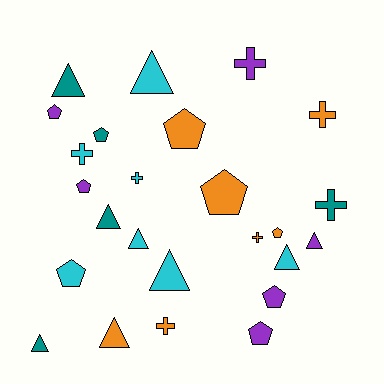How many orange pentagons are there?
There are 3 orange pentagons.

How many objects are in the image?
There are 25 objects.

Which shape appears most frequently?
Pentagon, with 9 objects.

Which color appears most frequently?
Orange, with 7 objects.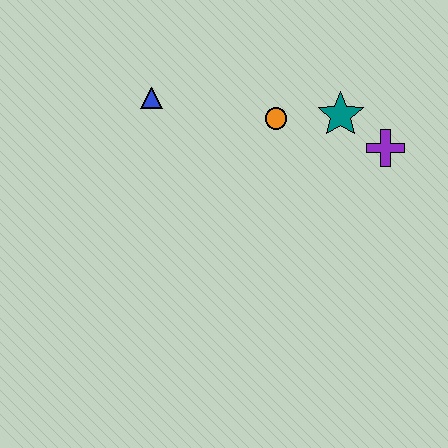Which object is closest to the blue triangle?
The orange circle is closest to the blue triangle.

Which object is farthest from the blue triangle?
The purple cross is farthest from the blue triangle.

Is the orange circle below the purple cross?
No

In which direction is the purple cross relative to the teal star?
The purple cross is to the right of the teal star.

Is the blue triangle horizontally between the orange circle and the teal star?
No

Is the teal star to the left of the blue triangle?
No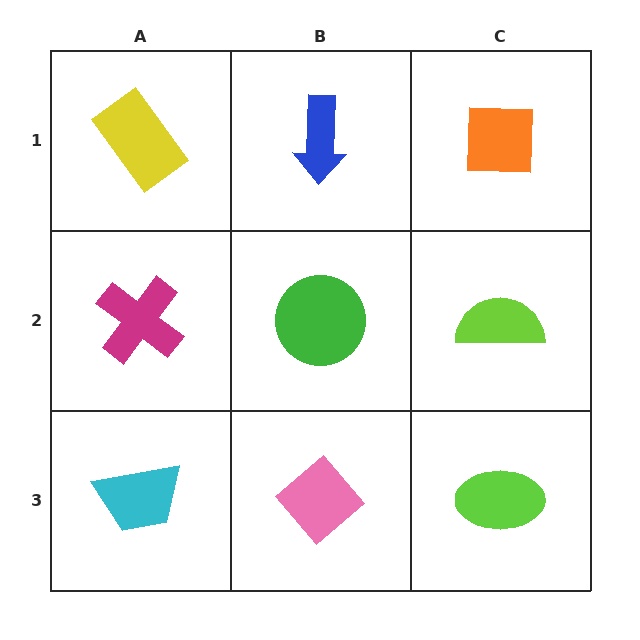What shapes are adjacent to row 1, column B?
A green circle (row 2, column B), a yellow rectangle (row 1, column A), an orange square (row 1, column C).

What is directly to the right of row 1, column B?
An orange square.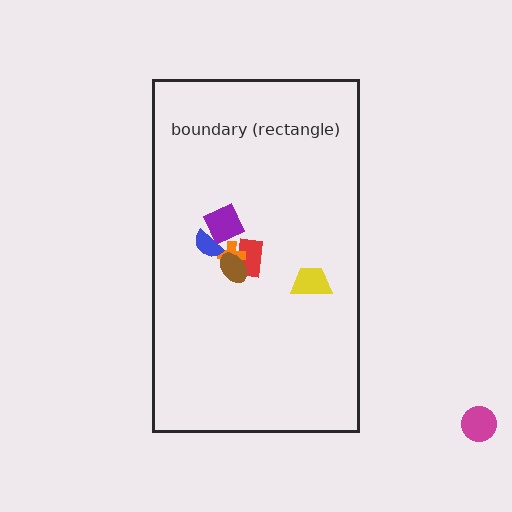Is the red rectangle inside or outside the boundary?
Inside.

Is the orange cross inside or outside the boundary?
Inside.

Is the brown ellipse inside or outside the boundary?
Inside.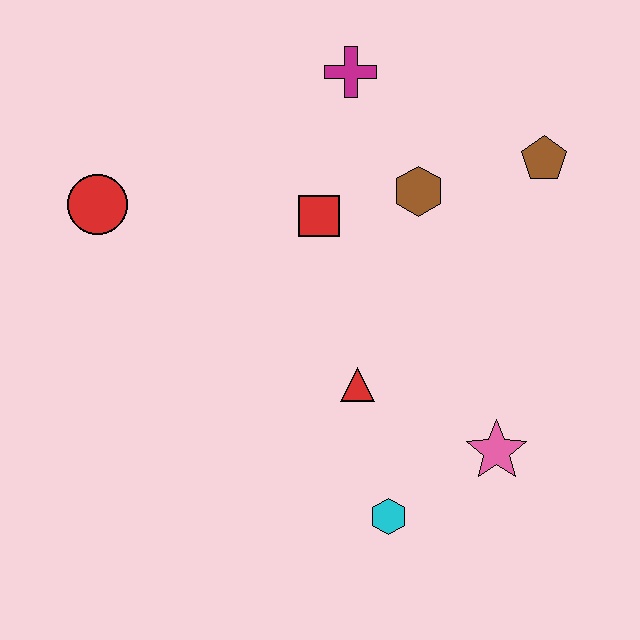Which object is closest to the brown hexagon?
The red square is closest to the brown hexagon.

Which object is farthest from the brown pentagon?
The red circle is farthest from the brown pentagon.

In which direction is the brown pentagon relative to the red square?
The brown pentagon is to the right of the red square.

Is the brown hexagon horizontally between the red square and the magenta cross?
No